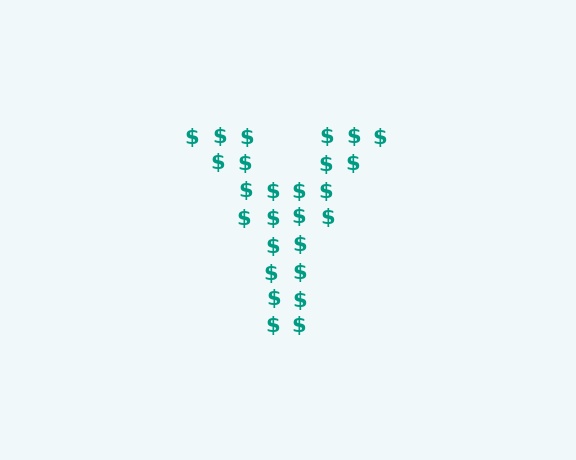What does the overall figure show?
The overall figure shows the letter Y.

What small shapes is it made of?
It is made of small dollar signs.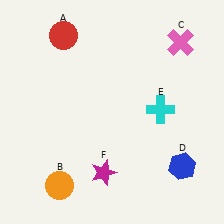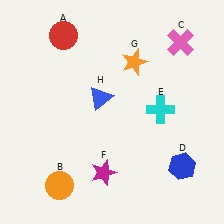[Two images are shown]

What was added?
An orange star (G), a blue triangle (H) were added in Image 2.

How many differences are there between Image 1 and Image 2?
There are 2 differences between the two images.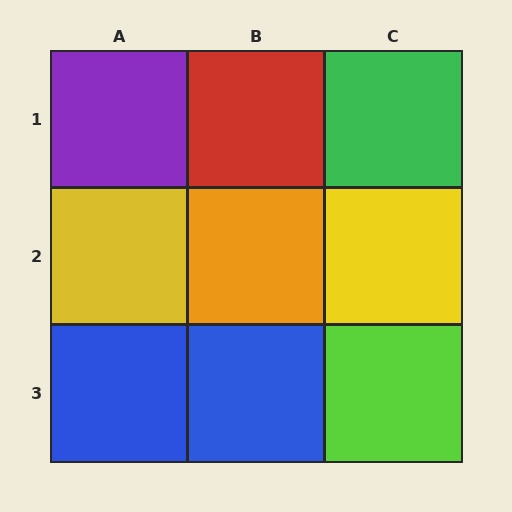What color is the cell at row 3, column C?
Lime.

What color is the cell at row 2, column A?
Yellow.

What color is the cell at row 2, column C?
Yellow.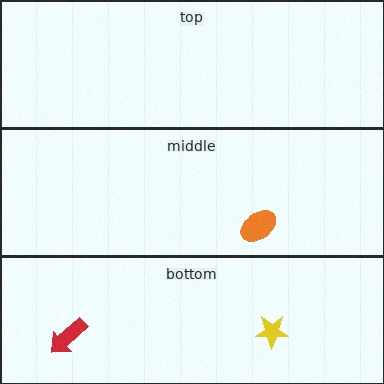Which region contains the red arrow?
The bottom region.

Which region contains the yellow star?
The bottom region.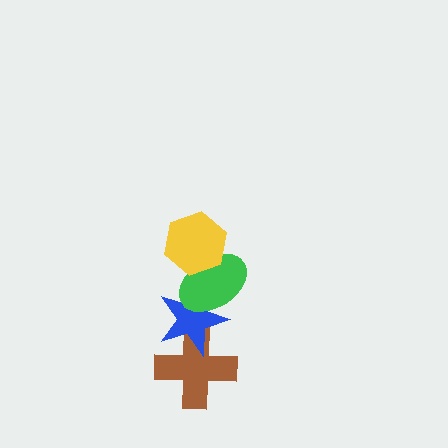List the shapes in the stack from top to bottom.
From top to bottom: the yellow hexagon, the green ellipse, the blue star, the brown cross.